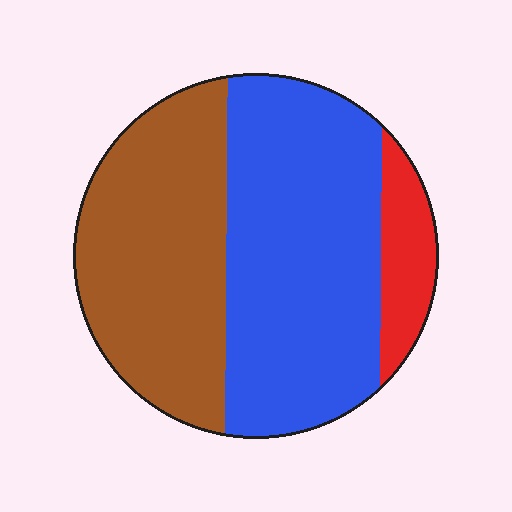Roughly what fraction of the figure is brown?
Brown covers about 40% of the figure.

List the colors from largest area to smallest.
From largest to smallest: blue, brown, red.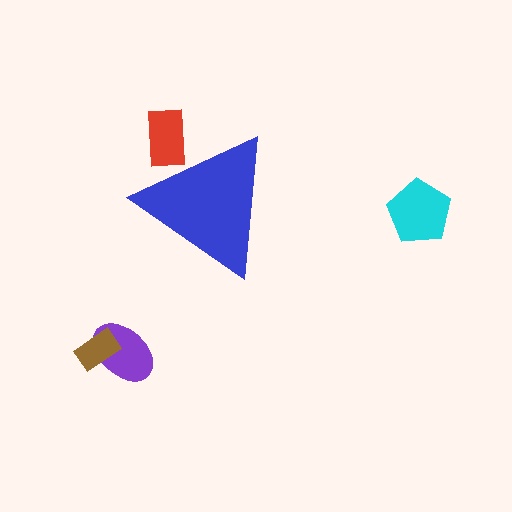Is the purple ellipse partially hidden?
No, the purple ellipse is fully visible.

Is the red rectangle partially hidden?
Yes, the red rectangle is partially hidden behind the blue triangle.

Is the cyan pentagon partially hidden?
No, the cyan pentagon is fully visible.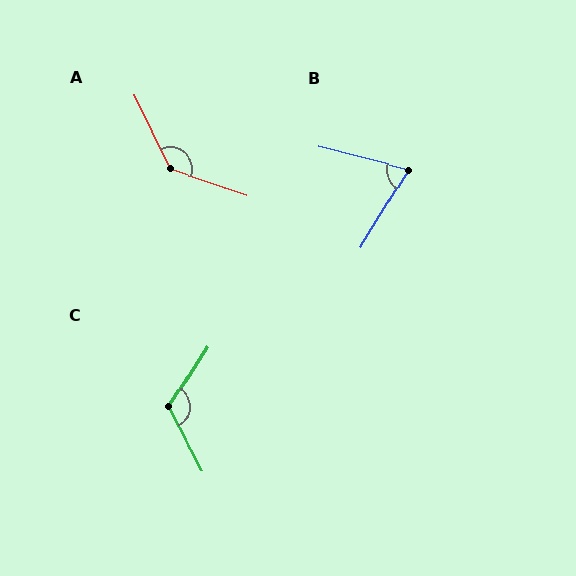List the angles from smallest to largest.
B (73°), C (119°), A (134°).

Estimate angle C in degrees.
Approximately 119 degrees.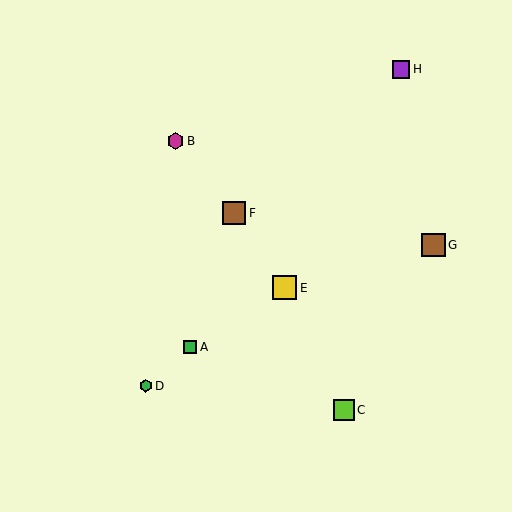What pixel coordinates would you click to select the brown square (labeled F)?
Click at (234, 213) to select the brown square F.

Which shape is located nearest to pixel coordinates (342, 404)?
The lime square (labeled C) at (344, 410) is nearest to that location.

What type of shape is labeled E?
Shape E is a yellow square.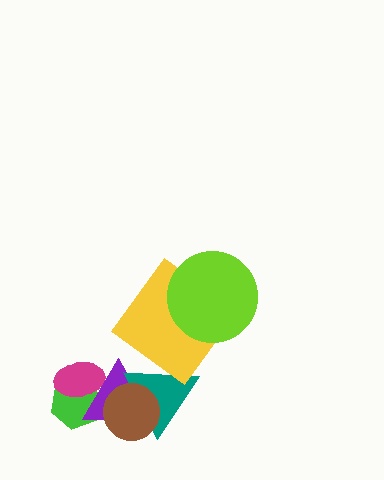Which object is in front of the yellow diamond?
The lime circle is in front of the yellow diamond.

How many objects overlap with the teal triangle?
3 objects overlap with the teal triangle.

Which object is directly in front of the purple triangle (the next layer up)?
The teal triangle is directly in front of the purple triangle.